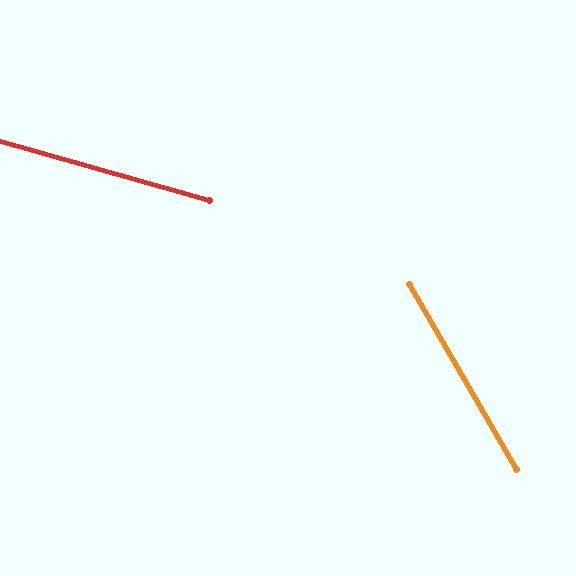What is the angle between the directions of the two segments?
Approximately 44 degrees.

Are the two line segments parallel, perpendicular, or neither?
Neither parallel nor perpendicular — they differ by about 44°.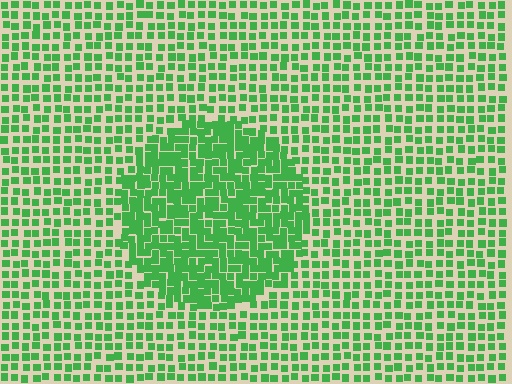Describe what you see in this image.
The image contains small green elements arranged at two different densities. A circle-shaped region is visible where the elements are more densely packed than the surrounding area.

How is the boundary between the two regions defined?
The boundary is defined by a change in element density (approximately 1.9x ratio). All elements are the same color, size, and shape.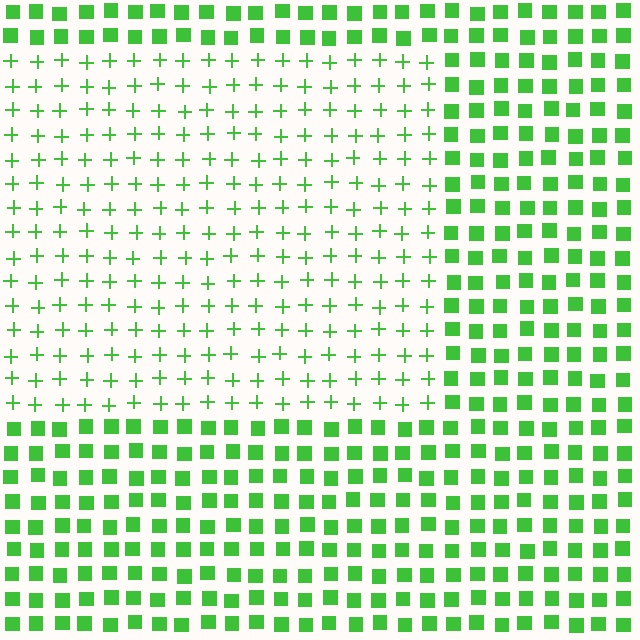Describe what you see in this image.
The image is filled with small green elements arranged in a uniform grid. A rectangle-shaped region contains plus signs, while the surrounding area contains squares. The boundary is defined purely by the change in element shape.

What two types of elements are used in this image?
The image uses plus signs inside the rectangle region and squares outside it.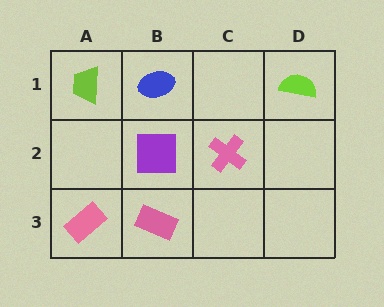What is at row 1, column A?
A lime trapezoid.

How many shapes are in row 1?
3 shapes.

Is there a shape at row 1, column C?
No, that cell is empty.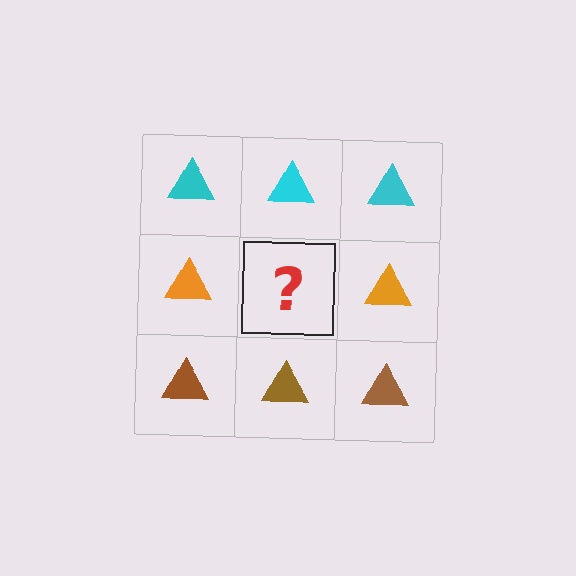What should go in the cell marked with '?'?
The missing cell should contain an orange triangle.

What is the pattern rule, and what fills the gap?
The rule is that each row has a consistent color. The gap should be filled with an orange triangle.